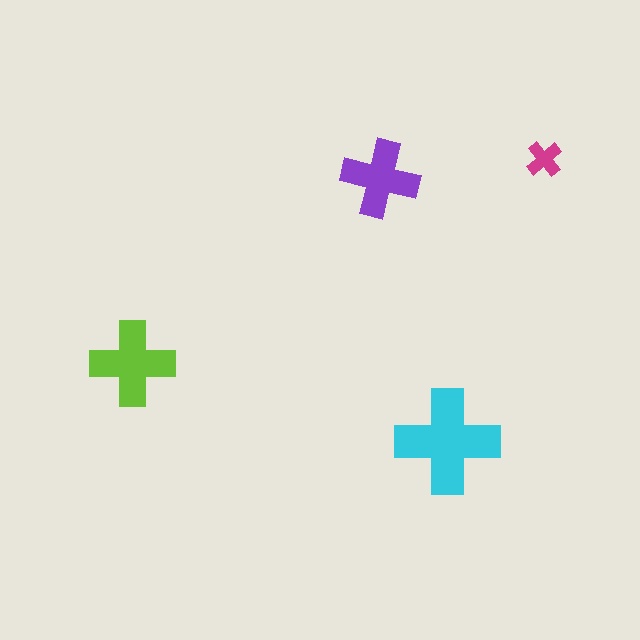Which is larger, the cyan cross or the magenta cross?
The cyan one.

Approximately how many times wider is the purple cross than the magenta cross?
About 2 times wider.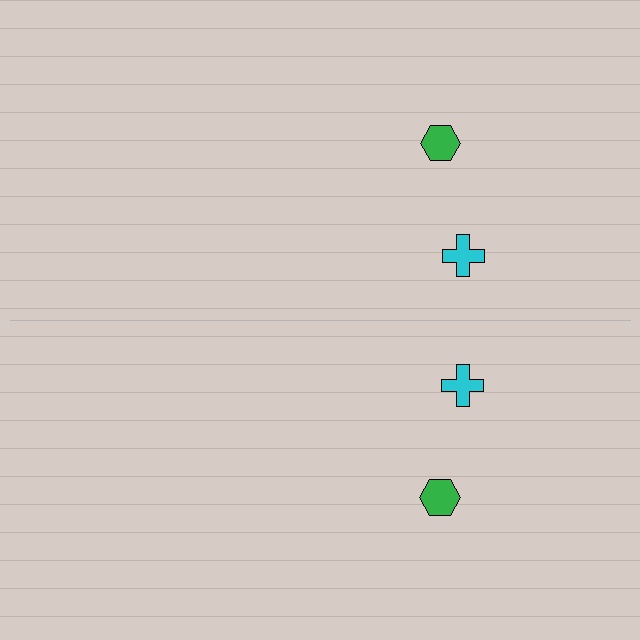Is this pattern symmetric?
Yes, this pattern has bilateral (reflection) symmetry.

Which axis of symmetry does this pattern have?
The pattern has a horizontal axis of symmetry running through the center of the image.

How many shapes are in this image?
There are 4 shapes in this image.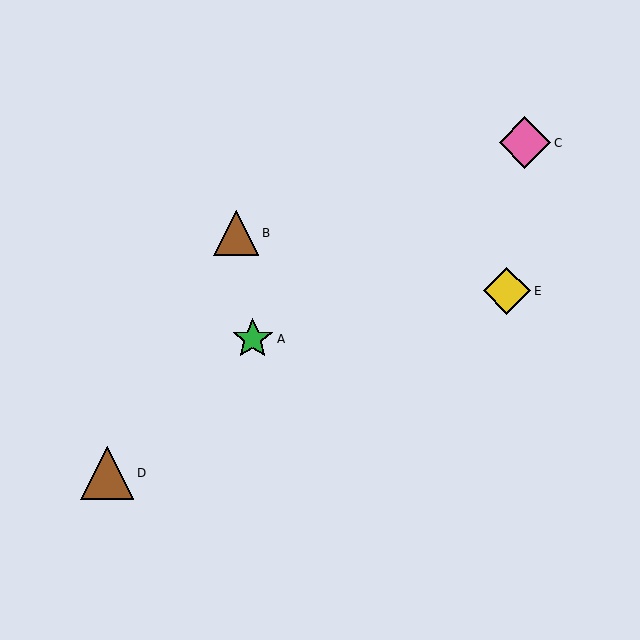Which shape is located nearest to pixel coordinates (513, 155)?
The pink diamond (labeled C) at (525, 143) is nearest to that location.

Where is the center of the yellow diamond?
The center of the yellow diamond is at (507, 291).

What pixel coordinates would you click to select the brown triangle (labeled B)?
Click at (236, 233) to select the brown triangle B.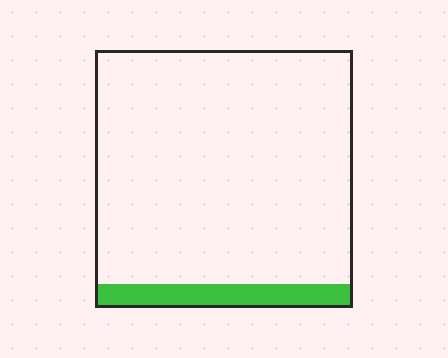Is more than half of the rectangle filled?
No.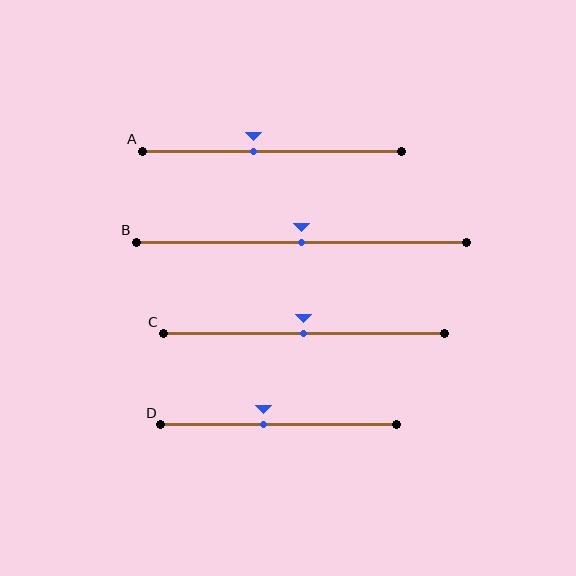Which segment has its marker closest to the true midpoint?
Segment B has its marker closest to the true midpoint.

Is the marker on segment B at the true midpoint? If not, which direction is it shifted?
Yes, the marker on segment B is at the true midpoint.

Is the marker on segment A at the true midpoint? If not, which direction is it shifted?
No, the marker on segment A is shifted to the left by about 7% of the segment length.